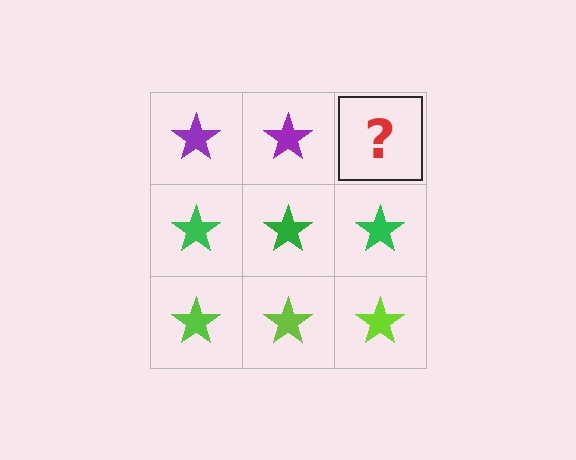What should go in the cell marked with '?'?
The missing cell should contain a purple star.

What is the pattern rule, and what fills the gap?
The rule is that each row has a consistent color. The gap should be filled with a purple star.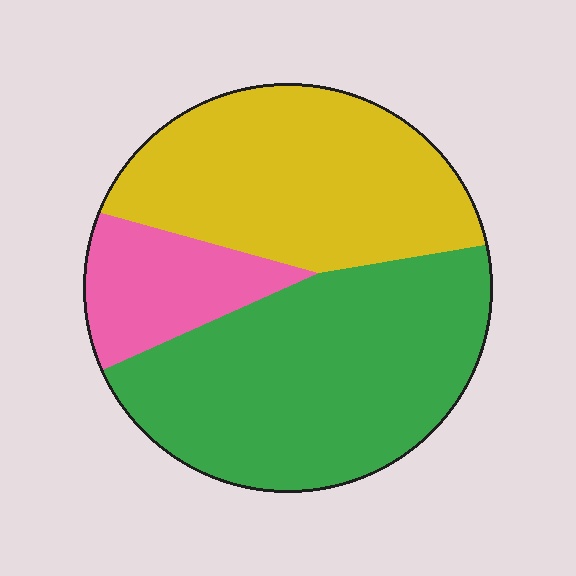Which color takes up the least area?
Pink, at roughly 15%.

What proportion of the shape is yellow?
Yellow takes up about three eighths (3/8) of the shape.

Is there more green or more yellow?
Green.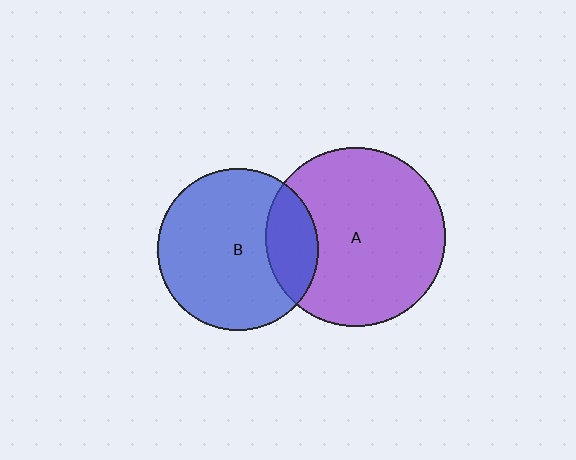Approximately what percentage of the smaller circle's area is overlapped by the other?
Approximately 20%.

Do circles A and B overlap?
Yes.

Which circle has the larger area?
Circle A (purple).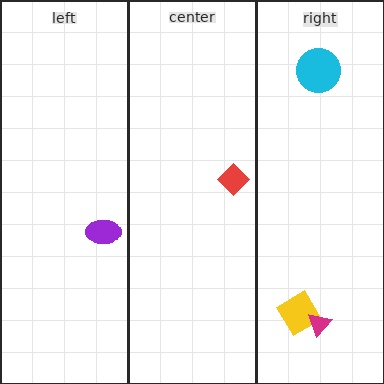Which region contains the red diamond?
The center region.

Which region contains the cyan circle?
The right region.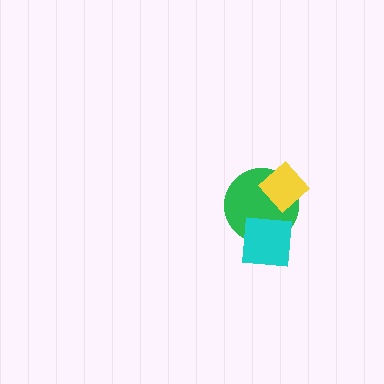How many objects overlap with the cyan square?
1 object overlaps with the cyan square.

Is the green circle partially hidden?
Yes, it is partially covered by another shape.